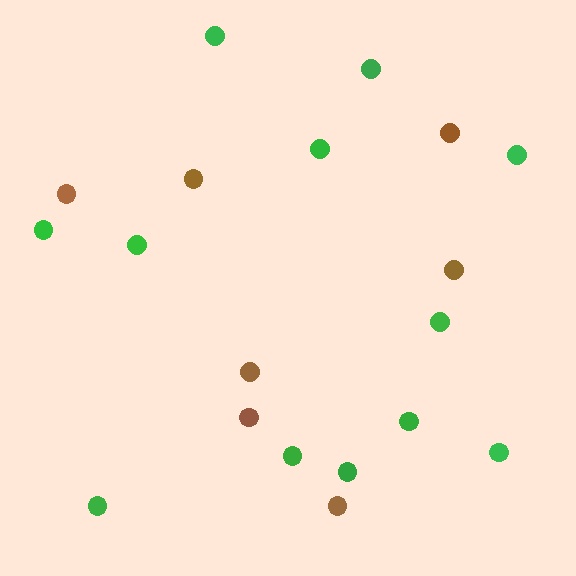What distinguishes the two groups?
There are 2 groups: one group of green circles (12) and one group of brown circles (7).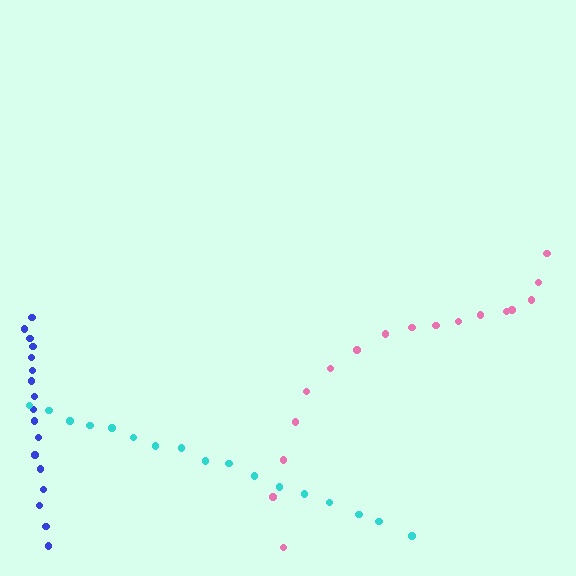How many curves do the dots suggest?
There are 3 distinct paths.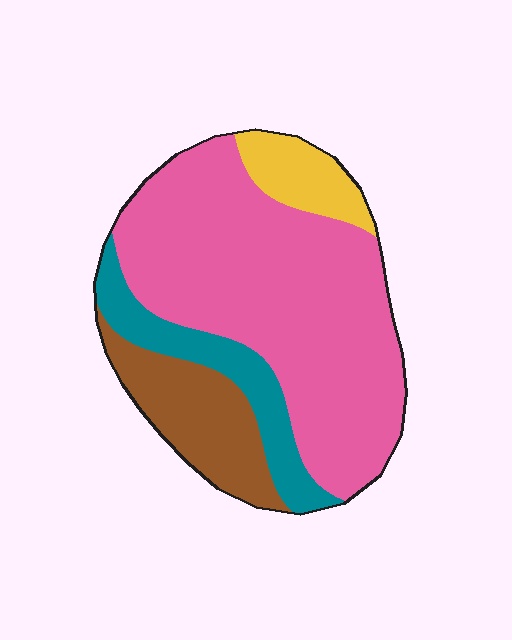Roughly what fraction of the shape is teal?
Teal takes up about one eighth (1/8) of the shape.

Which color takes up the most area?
Pink, at roughly 60%.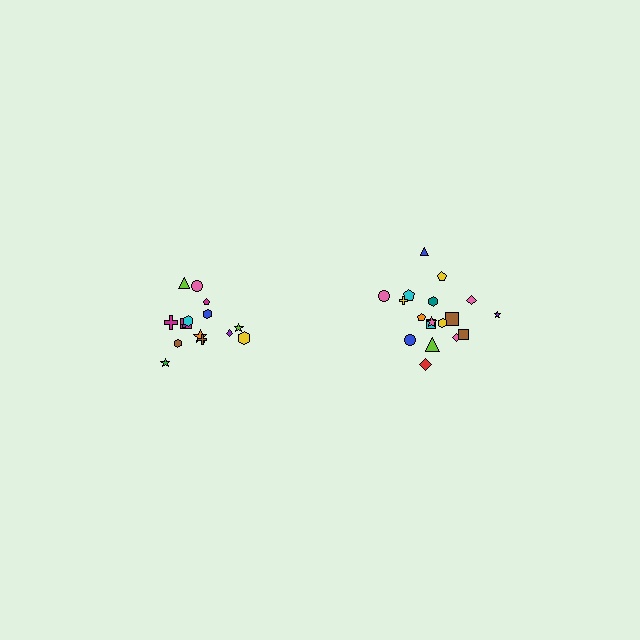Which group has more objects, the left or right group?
The right group.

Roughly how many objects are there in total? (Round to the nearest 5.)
Roughly 35 objects in total.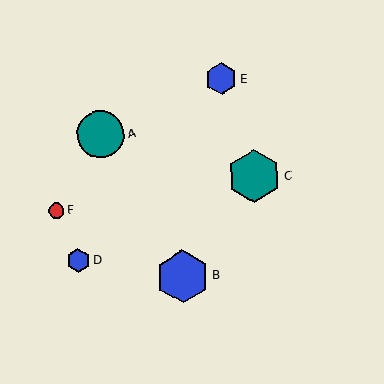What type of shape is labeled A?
Shape A is a teal circle.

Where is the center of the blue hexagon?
The center of the blue hexagon is at (78, 260).